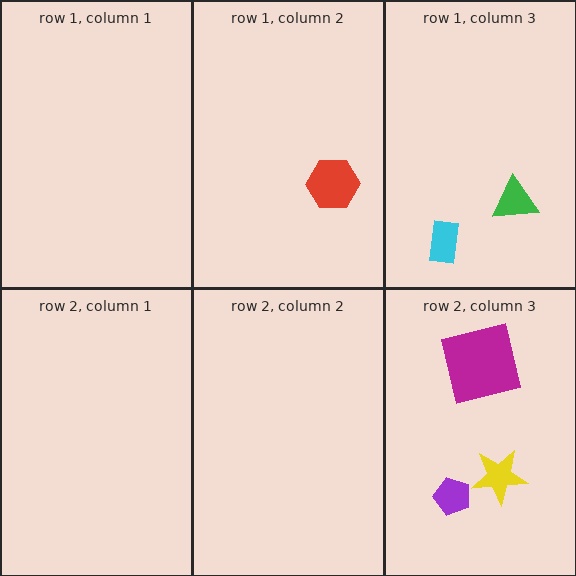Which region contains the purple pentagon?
The row 2, column 3 region.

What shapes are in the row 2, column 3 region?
The purple pentagon, the yellow star, the magenta square.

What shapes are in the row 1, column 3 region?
The cyan rectangle, the green triangle.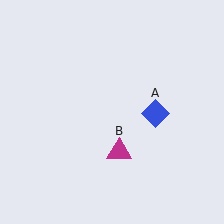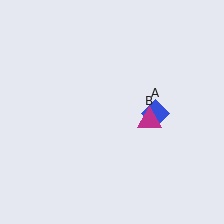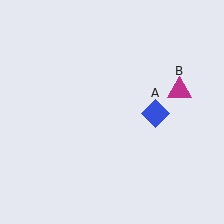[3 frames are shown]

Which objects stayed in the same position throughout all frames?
Blue diamond (object A) remained stationary.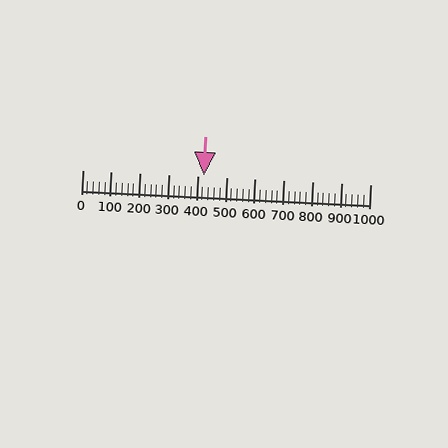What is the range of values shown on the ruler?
The ruler shows values from 0 to 1000.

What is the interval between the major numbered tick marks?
The major tick marks are spaced 100 units apart.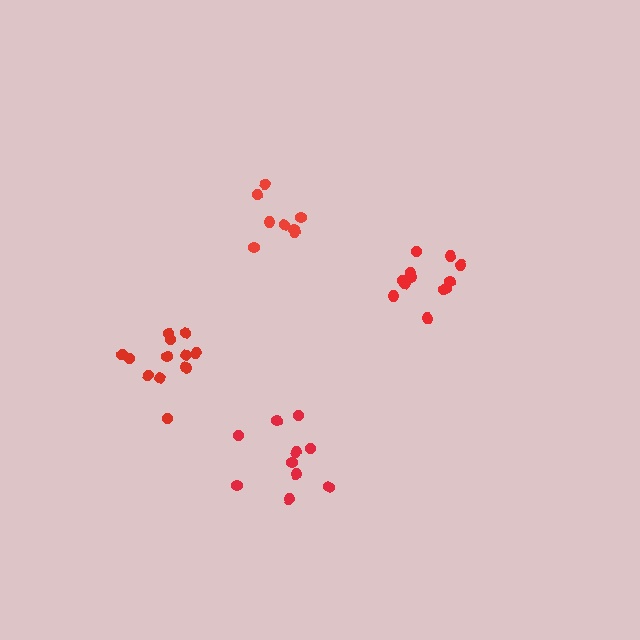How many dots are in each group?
Group 1: 10 dots, Group 2: 8 dots, Group 3: 12 dots, Group 4: 12 dots (42 total).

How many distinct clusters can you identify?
There are 4 distinct clusters.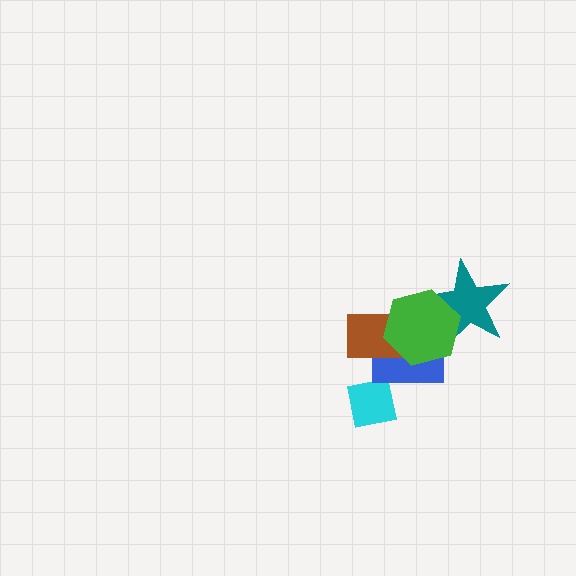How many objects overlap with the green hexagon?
3 objects overlap with the green hexagon.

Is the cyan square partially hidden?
Yes, it is partially covered by another shape.